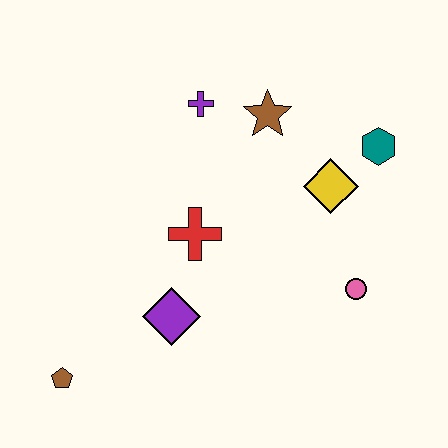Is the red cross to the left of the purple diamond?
No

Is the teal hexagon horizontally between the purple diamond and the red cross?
No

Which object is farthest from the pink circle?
The brown pentagon is farthest from the pink circle.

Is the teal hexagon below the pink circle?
No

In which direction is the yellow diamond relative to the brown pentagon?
The yellow diamond is to the right of the brown pentagon.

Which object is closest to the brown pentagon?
The purple diamond is closest to the brown pentagon.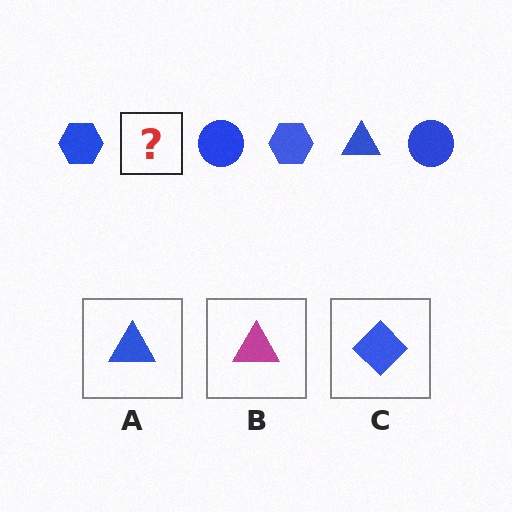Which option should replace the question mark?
Option A.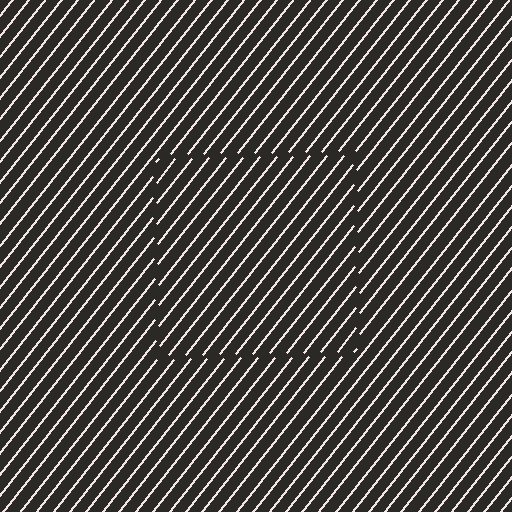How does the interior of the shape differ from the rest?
The interior of the shape contains the same grating, shifted by half a period — the contour is defined by the phase discontinuity where line-ends from the inner and outer gratings abut.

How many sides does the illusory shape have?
4 sides — the line-ends trace a square.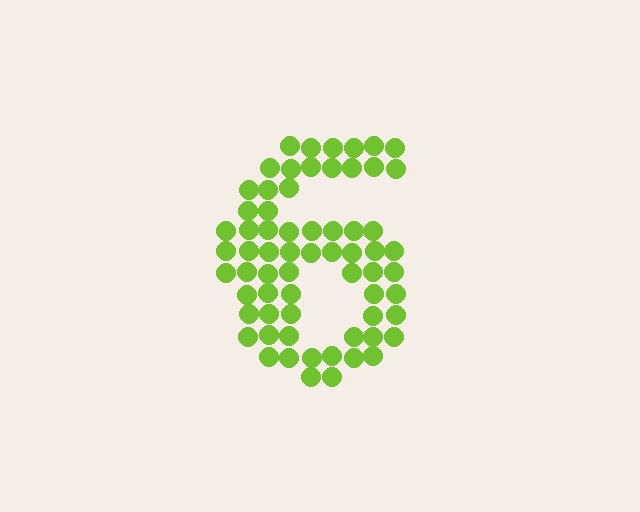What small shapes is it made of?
It is made of small circles.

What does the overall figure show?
The overall figure shows the digit 6.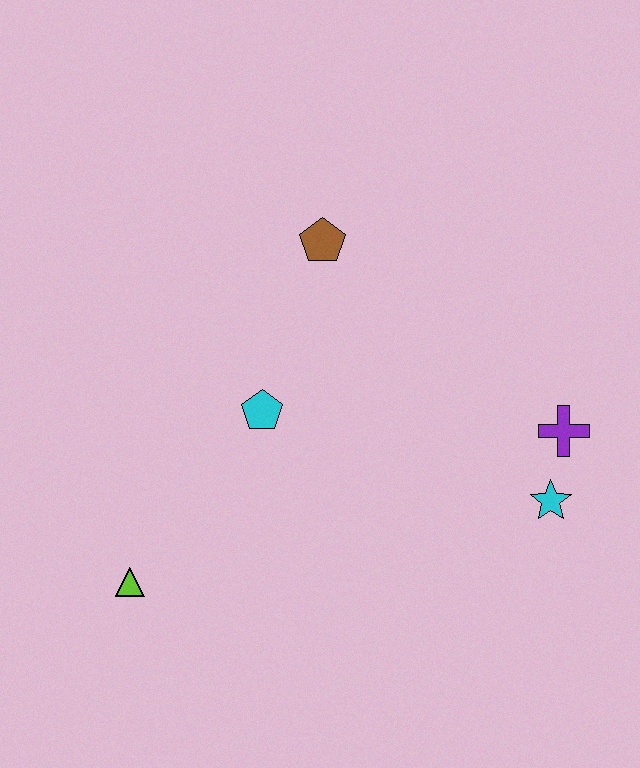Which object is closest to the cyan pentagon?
The brown pentagon is closest to the cyan pentagon.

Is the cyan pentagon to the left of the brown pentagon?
Yes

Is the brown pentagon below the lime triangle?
No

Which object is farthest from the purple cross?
The lime triangle is farthest from the purple cross.